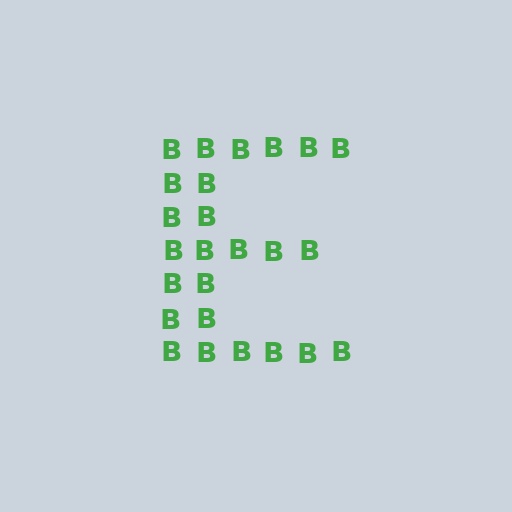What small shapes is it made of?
It is made of small letter B's.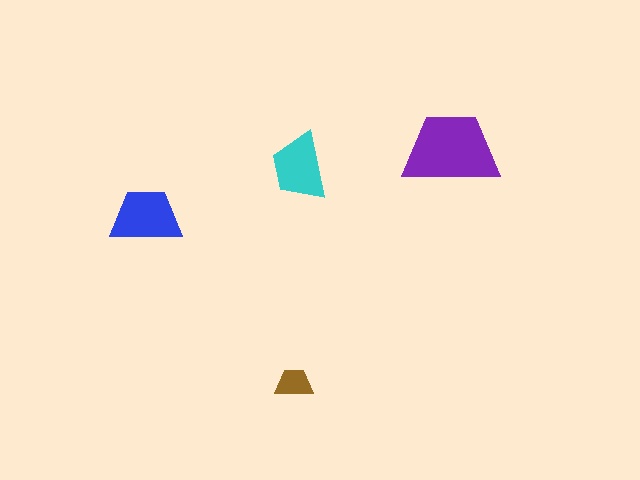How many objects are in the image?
There are 4 objects in the image.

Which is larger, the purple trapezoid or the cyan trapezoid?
The purple one.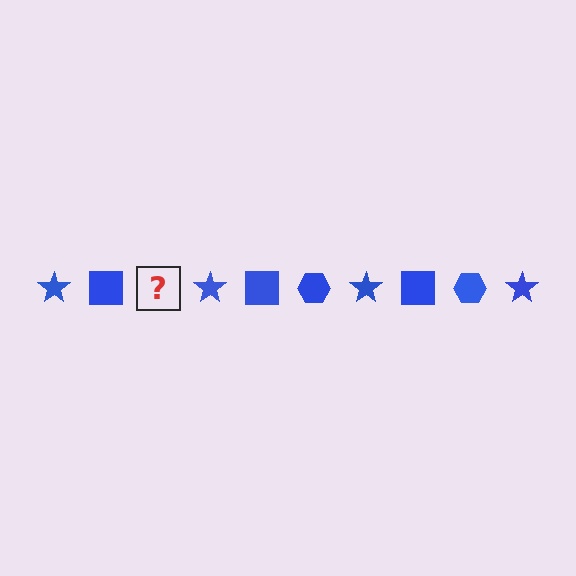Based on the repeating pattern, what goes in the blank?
The blank should be a blue hexagon.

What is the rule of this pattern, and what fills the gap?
The rule is that the pattern cycles through star, square, hexagon shapes in blue. The gap should be filled with a blue hexagon.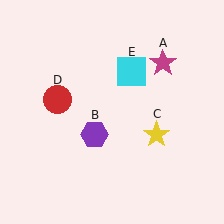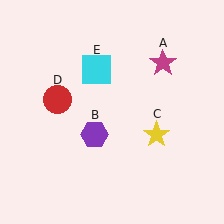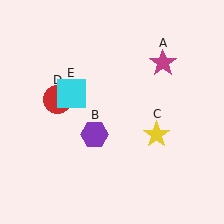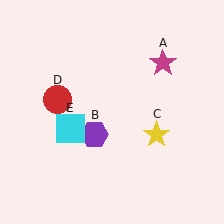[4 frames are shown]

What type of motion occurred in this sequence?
The cyan square (object E) rotated counterclockwise around the center of the scene.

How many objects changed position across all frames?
1 object changed position: cyan square (object E).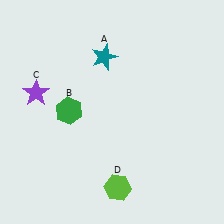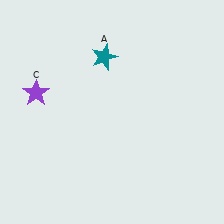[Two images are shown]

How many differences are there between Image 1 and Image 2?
There are 2 differences between the two images.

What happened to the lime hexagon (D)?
The lime hexagon (D) was removed in Image 2. It was in the bottom-right area of Image 1.